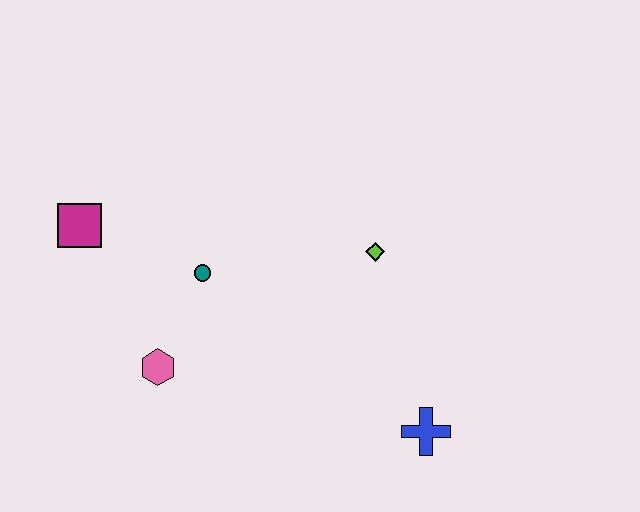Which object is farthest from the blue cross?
The magenta square is farthest from the blue cross.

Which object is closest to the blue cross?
The lime diamond is closest to the blue cross.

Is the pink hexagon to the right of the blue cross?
No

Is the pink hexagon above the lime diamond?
No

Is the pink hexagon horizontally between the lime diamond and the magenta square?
Yes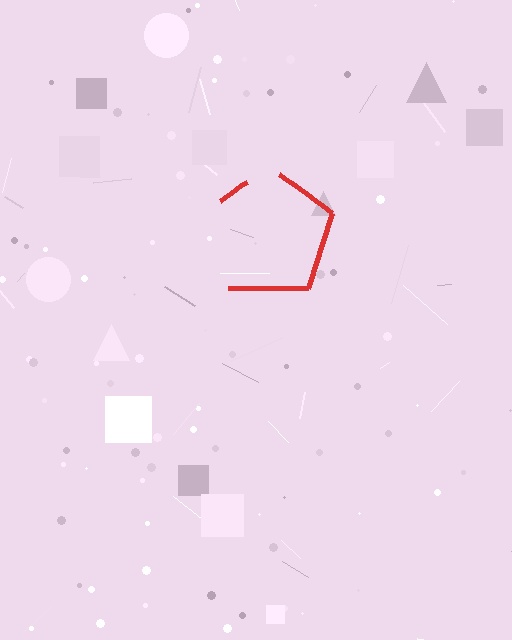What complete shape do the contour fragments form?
The contour fragments form a pentagon.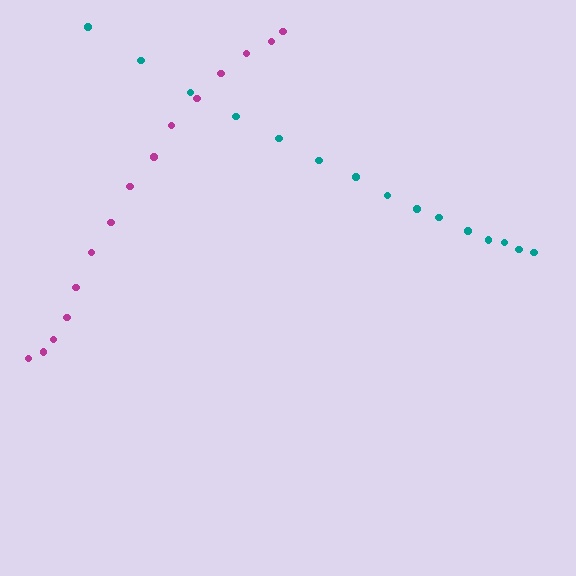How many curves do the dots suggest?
There are 2 distinct paths.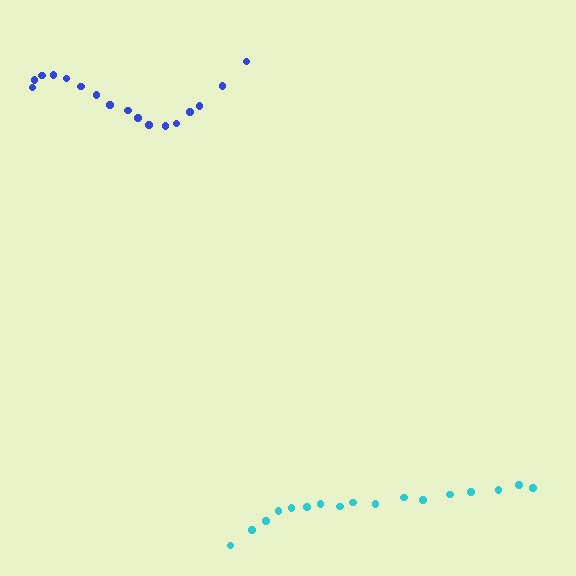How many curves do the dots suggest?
There are 2 distinct paths.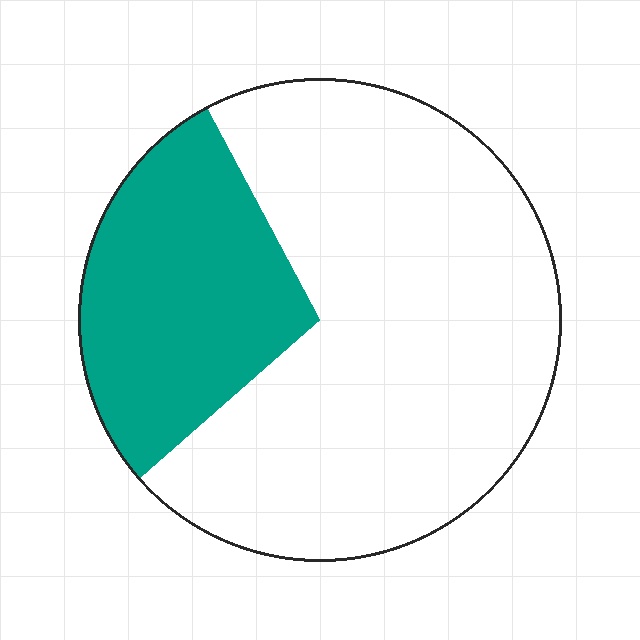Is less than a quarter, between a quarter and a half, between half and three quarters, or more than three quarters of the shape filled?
Between a quarter and a half.